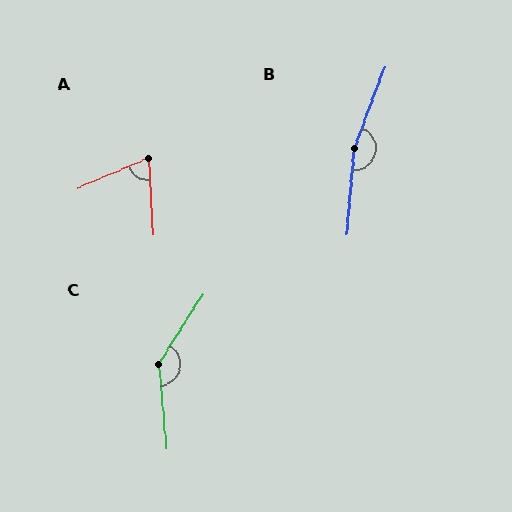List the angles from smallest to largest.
A (70°), C (142°), B (164°).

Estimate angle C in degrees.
Approximately 142 degrees.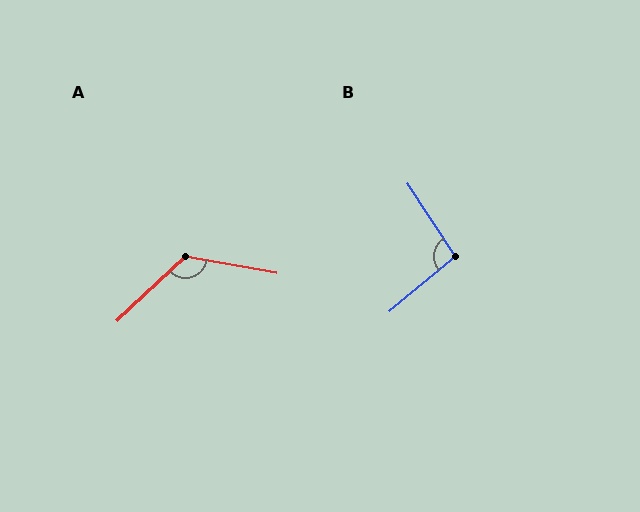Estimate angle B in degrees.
Approximately 96 degrees.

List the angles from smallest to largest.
B (96°), A (127°).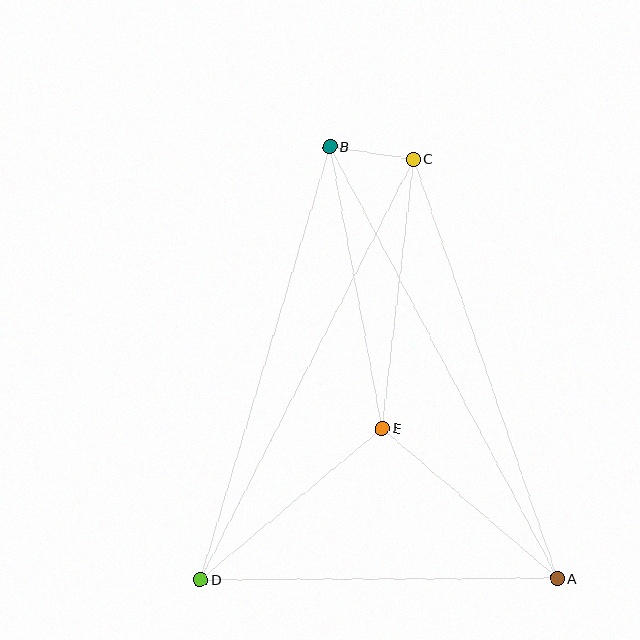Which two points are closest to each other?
Points B and C are closest to each other.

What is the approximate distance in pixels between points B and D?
The distance between B and D is approximately 452 pixels.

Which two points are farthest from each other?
Points A and B are farthest from each other.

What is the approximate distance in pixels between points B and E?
The distance between B and E is approximately 287 pixels.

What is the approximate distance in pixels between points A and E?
The distance between A and E is approximately 231 pixels.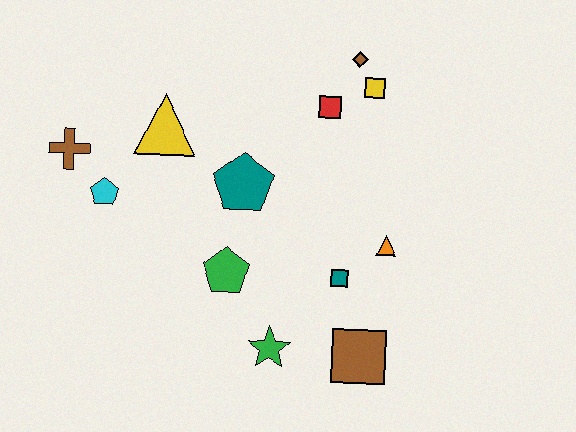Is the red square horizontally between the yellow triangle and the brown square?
Yes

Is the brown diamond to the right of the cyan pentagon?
Yes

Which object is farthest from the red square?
The brown cross is farthest from the red square.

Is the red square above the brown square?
Yes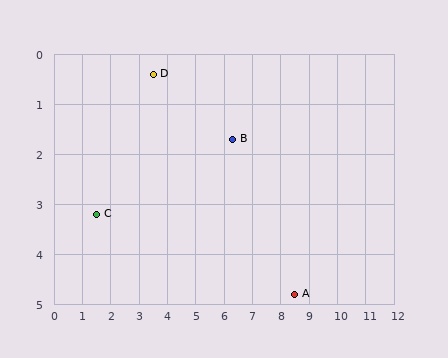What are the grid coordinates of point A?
Point A is at approximately (8.5, 4.8).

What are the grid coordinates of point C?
Point C is at approximately (1.5, 3.2).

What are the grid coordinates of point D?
Point D is at approximately (3.5, 0.4).